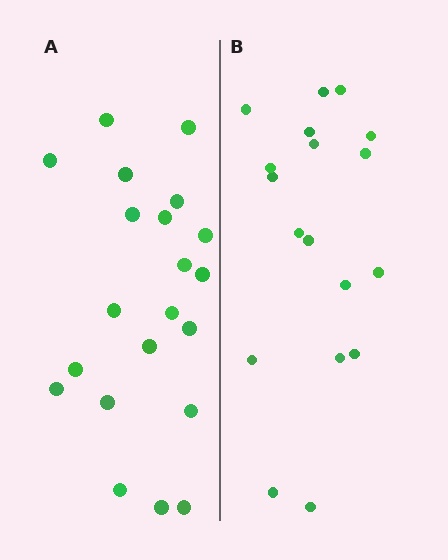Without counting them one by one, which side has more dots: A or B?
Region A (the left region) has more dots.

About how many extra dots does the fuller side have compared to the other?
Region A has just a few more — roughly 2 or 3 more dots than region B.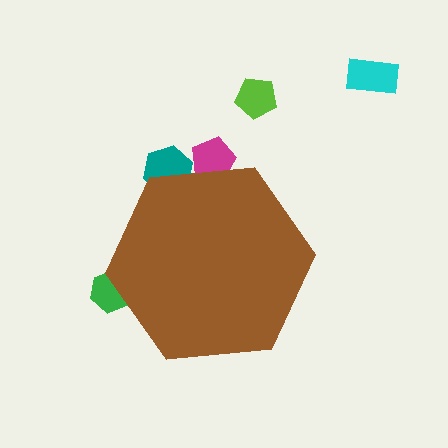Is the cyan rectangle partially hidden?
No, the cyan rectangle is fully visible.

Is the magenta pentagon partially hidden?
Yes, the magenta pentagon is partially hidden behind the brown hexagon.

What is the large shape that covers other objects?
A brown hexagon.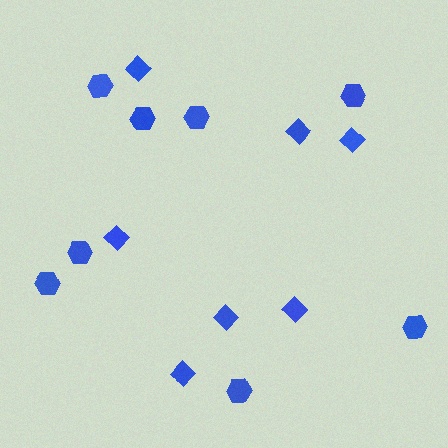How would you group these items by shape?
There are 2 groups: one group of diamonds (7) and one group of hexagons (8).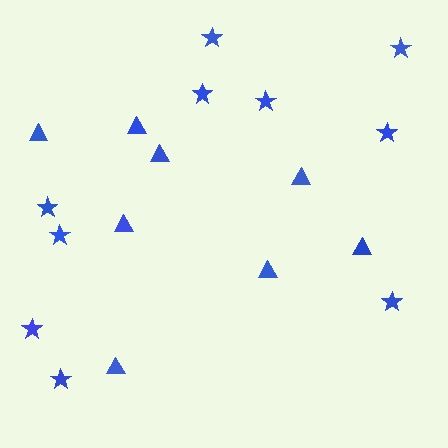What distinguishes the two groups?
There are 2 groups: one group of stars (10) and one group of triangles (8).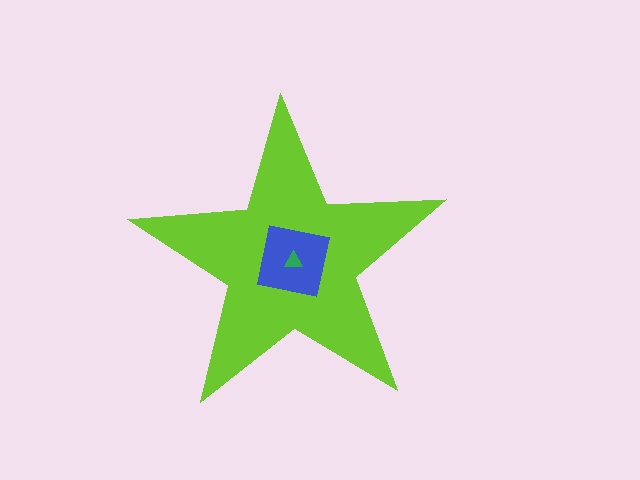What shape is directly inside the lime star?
The blue square.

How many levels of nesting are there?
3.